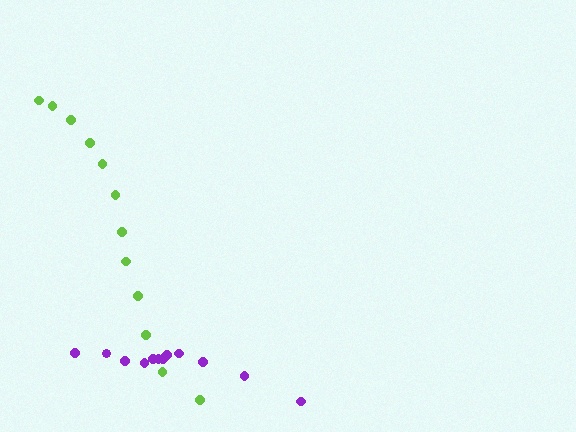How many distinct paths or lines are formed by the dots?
There are 2 distinct paths.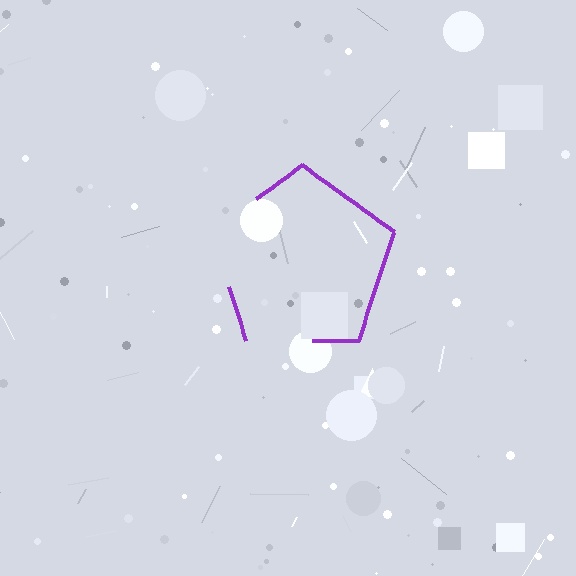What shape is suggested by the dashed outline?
The dashed outline suggests a pentagon.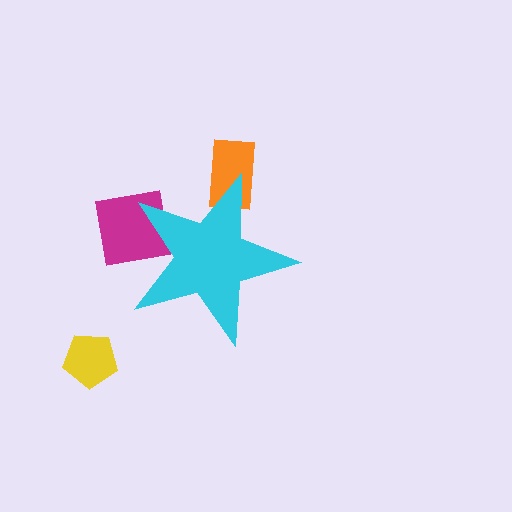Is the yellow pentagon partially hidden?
No, the yellow pentagon is fully visible.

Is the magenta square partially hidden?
Yes, the magenta square is partially hidden behind the cyan star.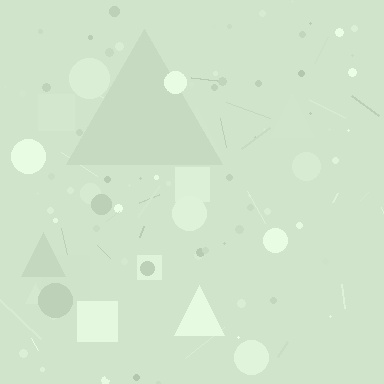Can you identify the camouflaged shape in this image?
The camouflaged shape is a triangle.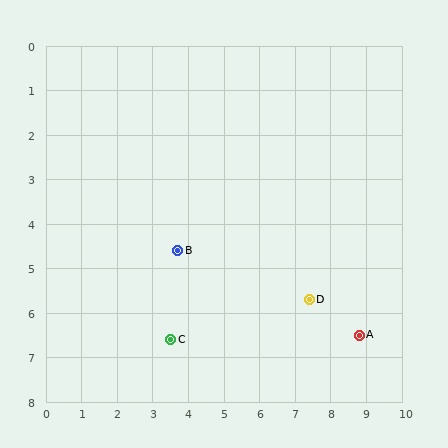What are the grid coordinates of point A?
Point A is at approximately (8.8, 6.5).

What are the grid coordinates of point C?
Point C is at approximately (3.5, 6.6).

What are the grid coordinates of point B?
Point B is at approximately (3.7, 4.6).